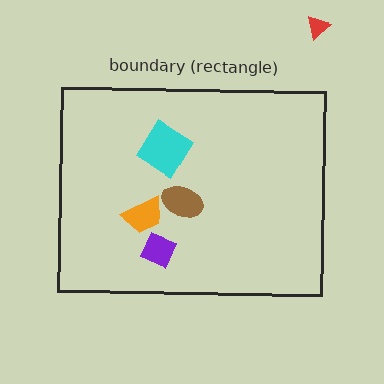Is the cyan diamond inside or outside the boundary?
Inside.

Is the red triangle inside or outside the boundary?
Outside.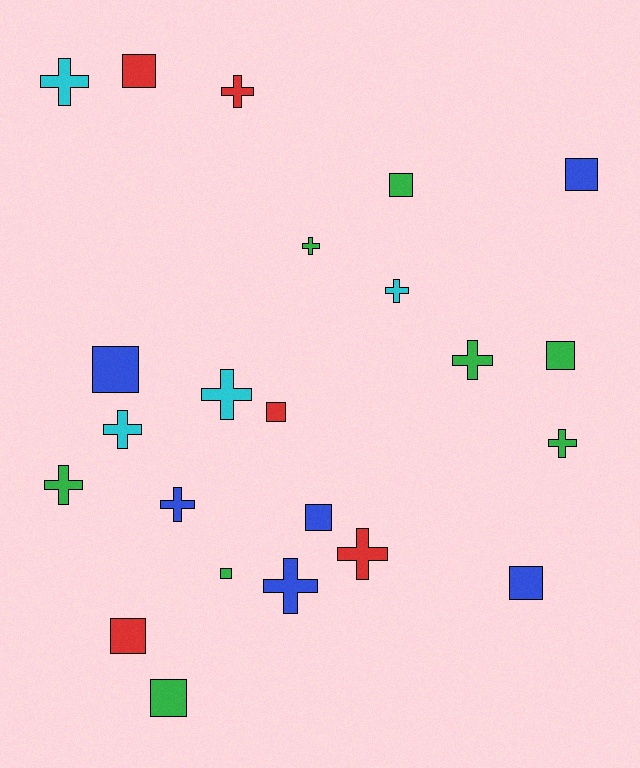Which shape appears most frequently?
Cross, with 12 objects.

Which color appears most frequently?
Green, with 8 objects.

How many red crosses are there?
There are 2 red crosses.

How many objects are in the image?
There are 23 objects.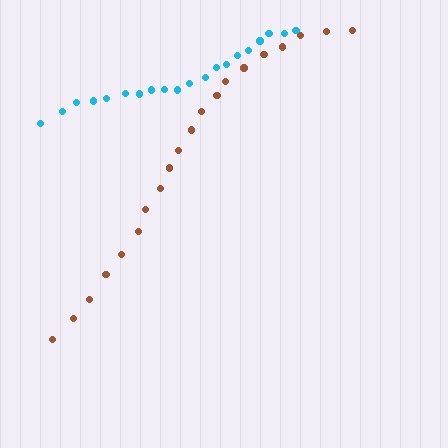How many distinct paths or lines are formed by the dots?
There are 2 distinct paths.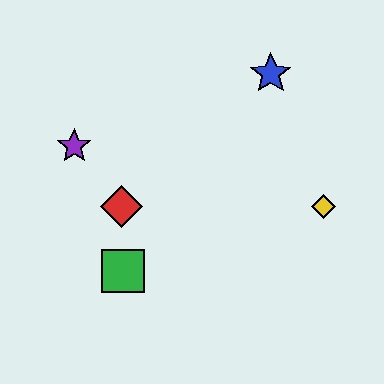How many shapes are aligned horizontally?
2 shapes (the red diamond, the yellow diamond) are aligned horizontally.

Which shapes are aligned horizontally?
The red diamond, the yellow diamond are aligned horizontally.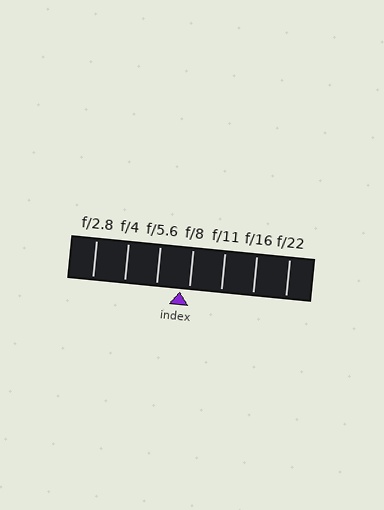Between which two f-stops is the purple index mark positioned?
The index mark is between f/5.6 and f/8.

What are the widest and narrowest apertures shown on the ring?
The widest aperture shown is f/2.8 and the narrowest is f/22.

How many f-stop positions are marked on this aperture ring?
There are 7 f-stop positions marked.